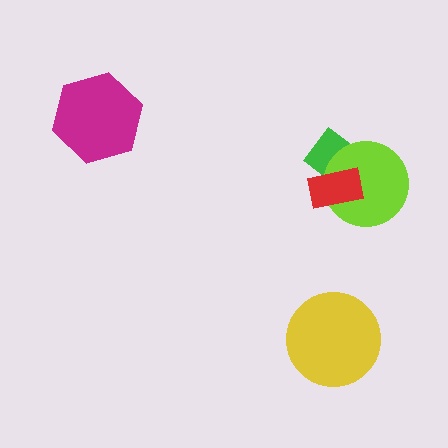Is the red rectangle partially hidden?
No, no other shape covers it.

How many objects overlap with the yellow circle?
0 objects overlap with the yellow circle.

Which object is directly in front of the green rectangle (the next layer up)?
The lime circle is directly in front of the green rectangle.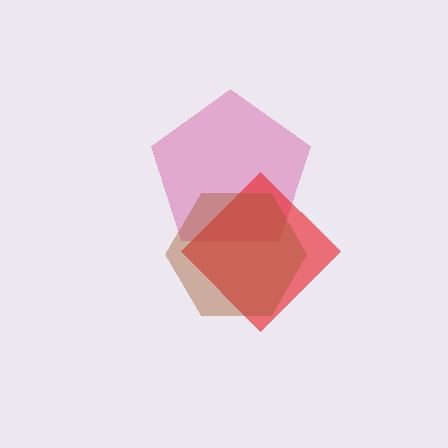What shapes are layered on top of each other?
The layered shapes are: a pink pentagon, a red diamond, a brown hexagon.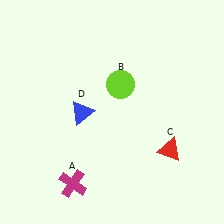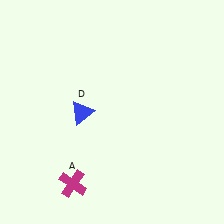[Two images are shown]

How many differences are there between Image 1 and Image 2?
There are 2 differences between the two images.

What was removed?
The red triangle (C), the lime circle (B) were removed in Image 2.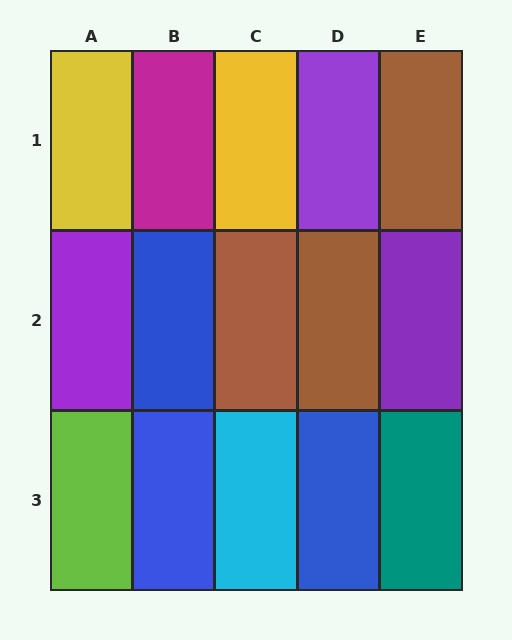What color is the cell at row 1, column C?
Yellow.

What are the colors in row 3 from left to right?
Lime, blue, cyan, blue, teal.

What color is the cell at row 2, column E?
Purple.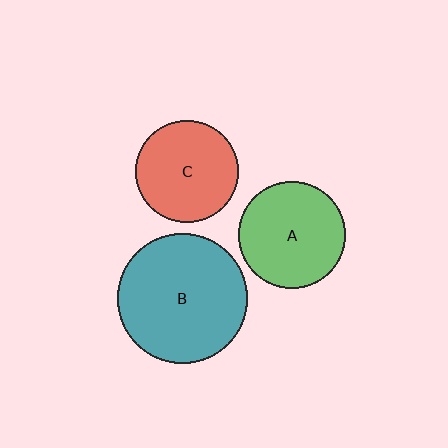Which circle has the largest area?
Circle B (teal).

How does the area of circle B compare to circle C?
Approximately 1.6 times.